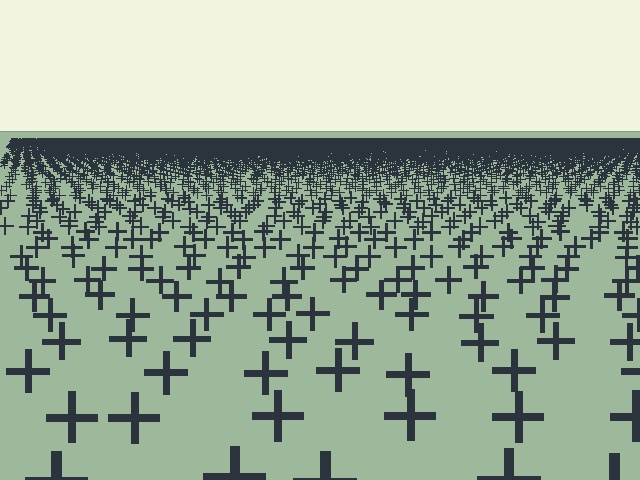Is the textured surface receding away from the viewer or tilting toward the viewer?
The surface is receding away from the viewer. Texture elements get smaller and denser toward the top.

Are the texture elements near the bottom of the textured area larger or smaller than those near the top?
Larger. Near the bottom, elements are closer to the viewer and appear at a bigger on-screen size.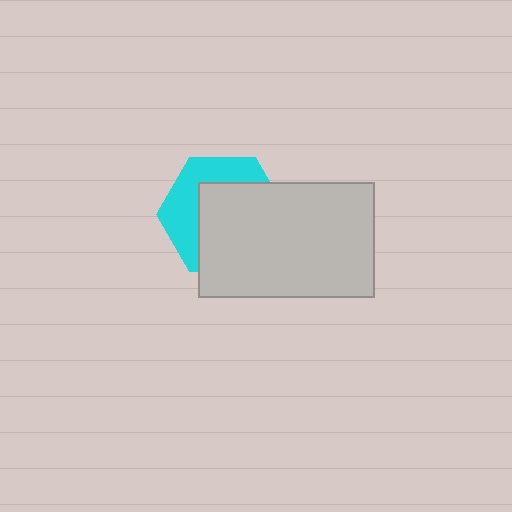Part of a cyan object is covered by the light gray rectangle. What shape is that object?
It is a hexagon.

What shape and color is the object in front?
The object in front is a light gray rectangle.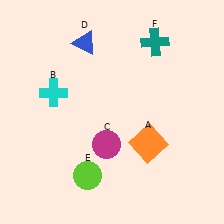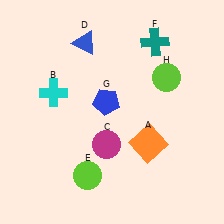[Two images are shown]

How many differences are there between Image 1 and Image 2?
There are 2 differences between the two images.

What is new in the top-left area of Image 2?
A blue pentagon (G) was added in the top-left area of Image 2.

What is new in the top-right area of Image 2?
A lime circle (H) was added in the top-right area of Image 2.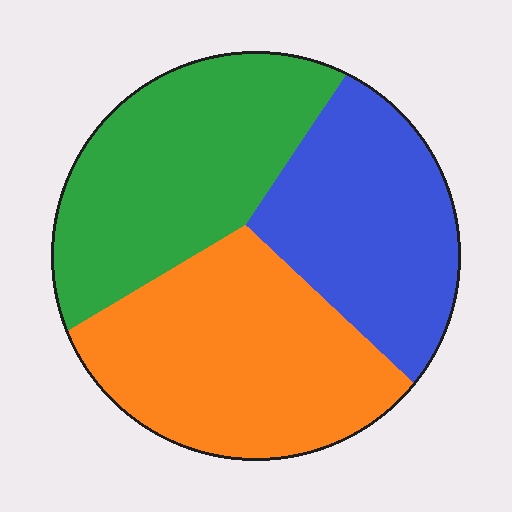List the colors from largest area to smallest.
From largest to smallest: orange, green, blue.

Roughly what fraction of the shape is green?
Green takes up between a third and a half of the shape.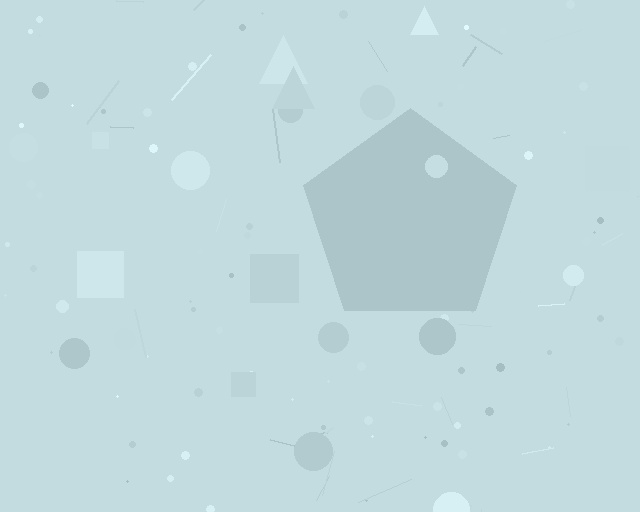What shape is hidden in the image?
A pentagon is hidden in the image.